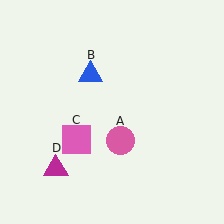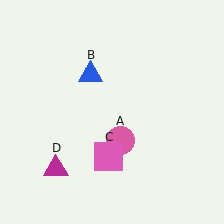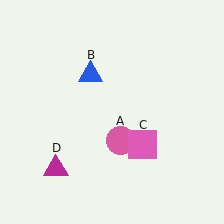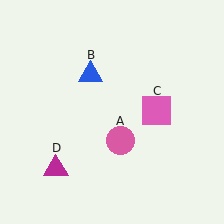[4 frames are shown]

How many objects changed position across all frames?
1 object changed position: pink square (object C).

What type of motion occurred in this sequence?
The pink square (object C) rotated counterclockwise around the center of the scene.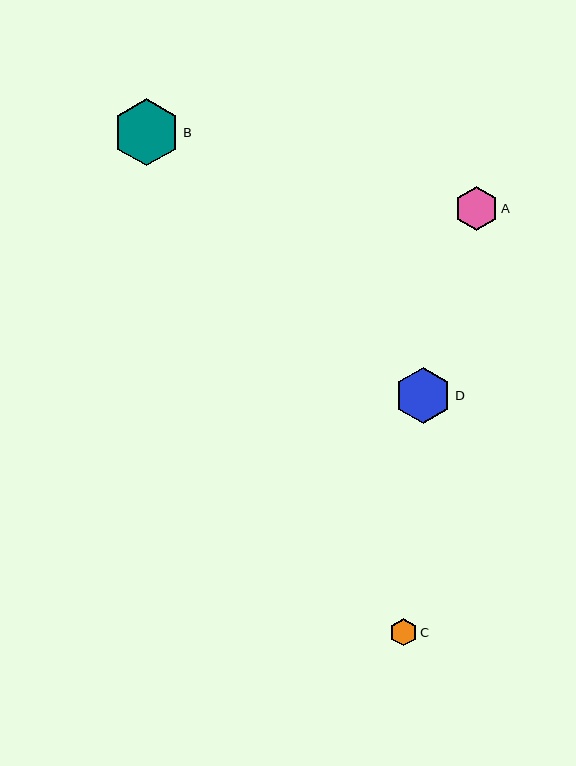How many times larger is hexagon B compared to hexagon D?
Hexagon B is approximately 1.2 times the size of hexagon D.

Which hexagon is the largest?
Hexagon B is the largest with a size of approximately 67 pixels.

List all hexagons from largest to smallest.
From largest to smallest: B, D, A, C.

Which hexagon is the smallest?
Hexagon C is the smallest with a size of approximately 27 pixels.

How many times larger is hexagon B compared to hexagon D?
Hexagon B is approximately 1.2 times the size of hexagon D.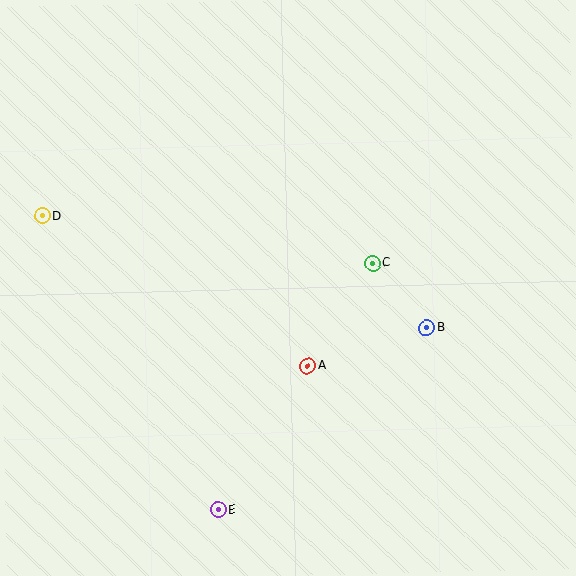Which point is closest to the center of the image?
Point A at (308, 366) is closest to the center.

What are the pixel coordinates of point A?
Point A is at (308, 366).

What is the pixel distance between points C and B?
The distance between C and B is 84 pixels.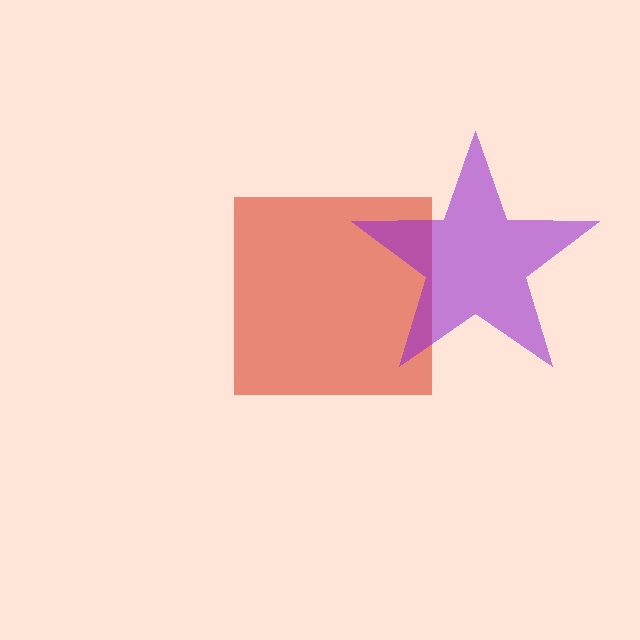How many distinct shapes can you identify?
There are 2 distinct shapes: a red square, a purple star.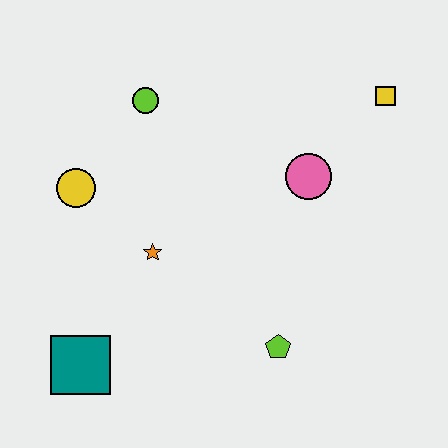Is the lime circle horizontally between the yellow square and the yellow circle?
Yes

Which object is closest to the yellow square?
The pink circle is closest to the yellow square.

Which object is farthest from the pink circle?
The teal square is farthest from the pink circle.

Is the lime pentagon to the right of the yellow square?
No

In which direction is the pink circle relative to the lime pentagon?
The pink circle is above the lime pentagon.